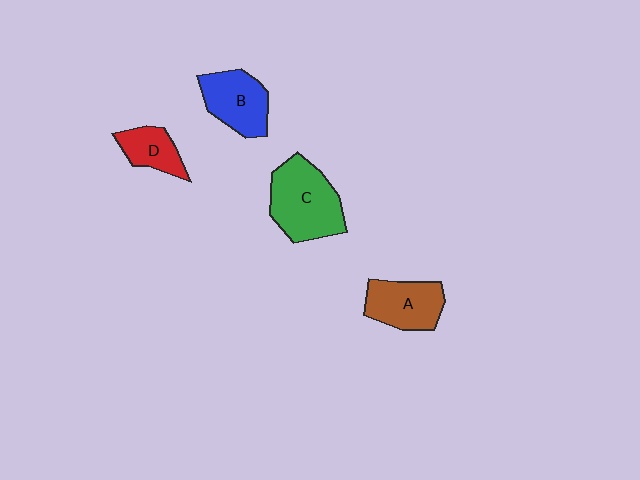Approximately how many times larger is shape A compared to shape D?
Approximately 1.5 times.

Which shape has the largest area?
Shape C (green).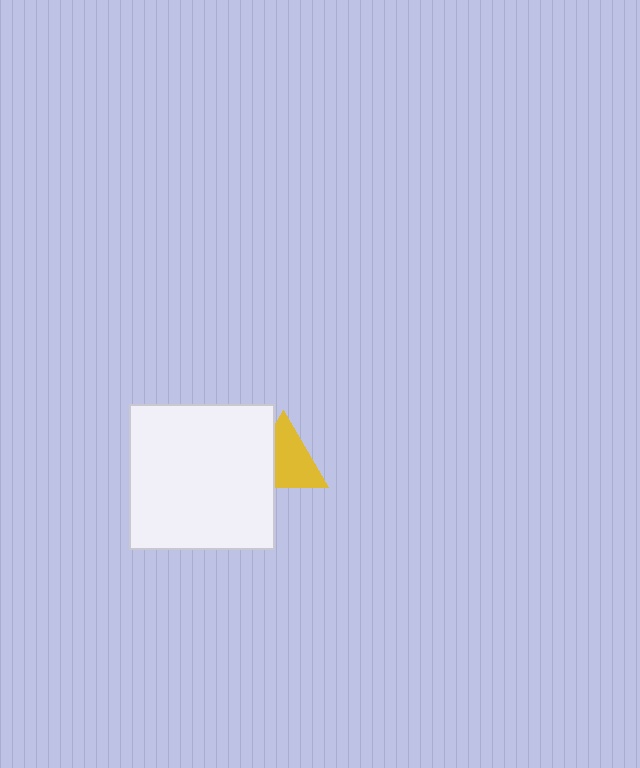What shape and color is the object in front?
The object in front is a white square.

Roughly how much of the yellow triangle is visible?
Most of it is visible (roughly 66%).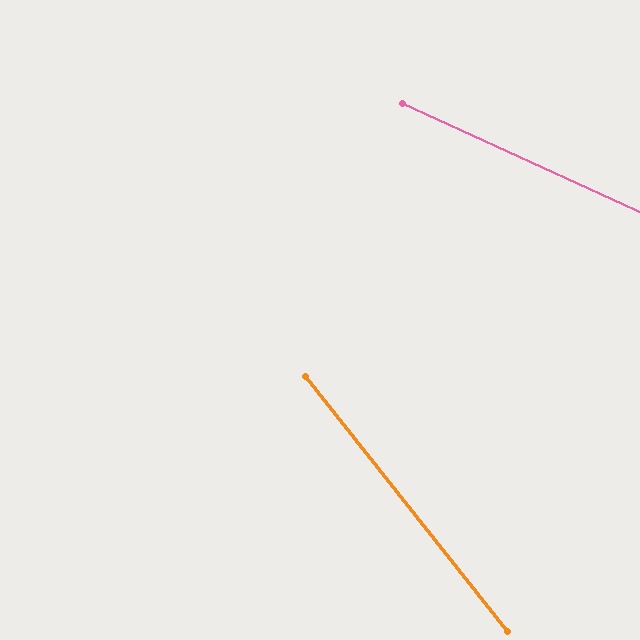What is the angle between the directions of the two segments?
Approximately 27 degrees.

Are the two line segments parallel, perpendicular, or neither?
Neither parallel nor perpendicular — they differ by about 27°.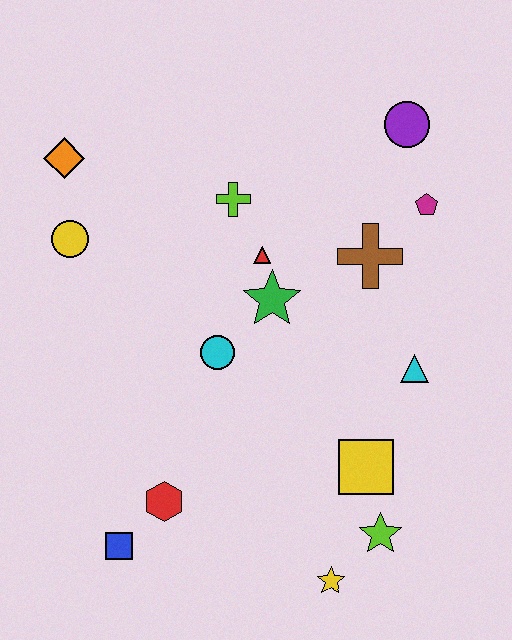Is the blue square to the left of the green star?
Yes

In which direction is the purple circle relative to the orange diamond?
The purple circle is to the right of the orange diamond.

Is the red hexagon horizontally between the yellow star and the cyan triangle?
No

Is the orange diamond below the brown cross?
No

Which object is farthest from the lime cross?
The yellow star is farthest from the lime cross.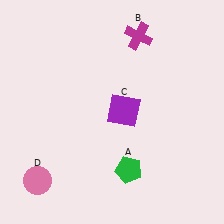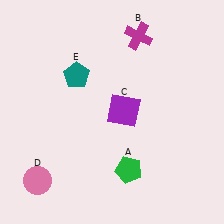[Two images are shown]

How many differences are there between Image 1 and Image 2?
There is 1 difference between the two images.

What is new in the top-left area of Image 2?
A teal pentagon (E) was added in the top-left area of Image 2.